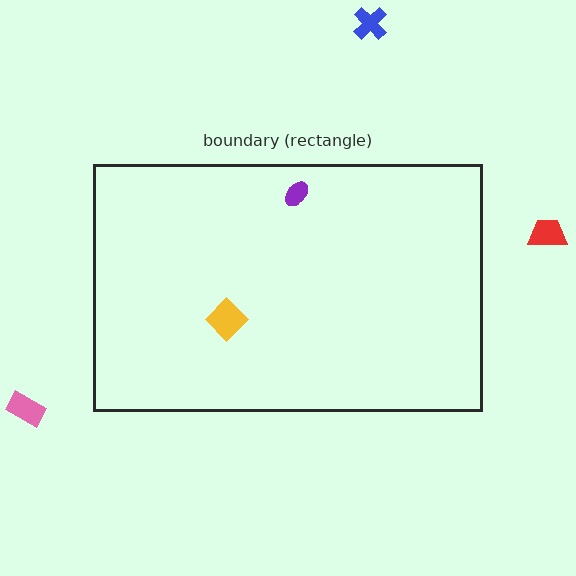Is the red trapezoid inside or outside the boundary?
Outside.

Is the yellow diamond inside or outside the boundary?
Inside.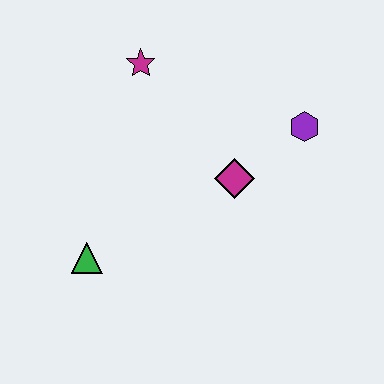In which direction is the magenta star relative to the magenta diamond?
The magenta star is above the magenta diamond.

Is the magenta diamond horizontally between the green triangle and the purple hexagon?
Yes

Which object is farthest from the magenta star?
The green triangle is farthest from the magenta star.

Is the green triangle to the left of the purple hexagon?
Yes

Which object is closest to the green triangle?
The magenta diamond is closest to the green triangle.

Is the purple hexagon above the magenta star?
No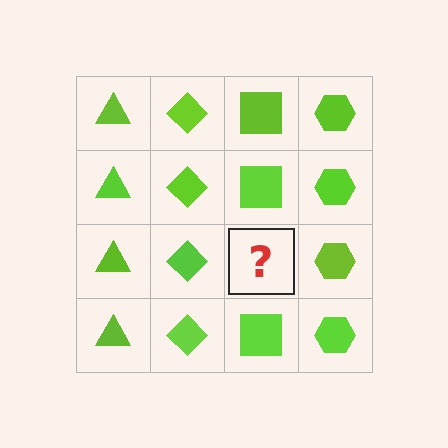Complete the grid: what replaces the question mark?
The question mark should be replaced with a lime square.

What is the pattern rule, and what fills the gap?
The rule is that each column has a consistent shape. The gap should be filled with a lime square.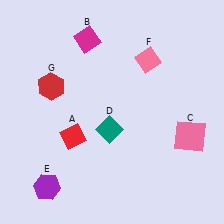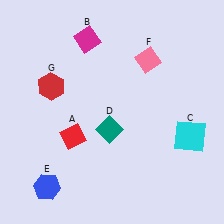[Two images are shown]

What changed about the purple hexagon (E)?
In Image 1, E is purple. In Image 2, it changed to blue.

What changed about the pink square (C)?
In Image 1, C is pink. In Image 2, it changed to cyan.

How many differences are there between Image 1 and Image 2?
There are 2 differences between the two images.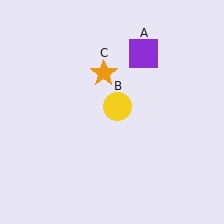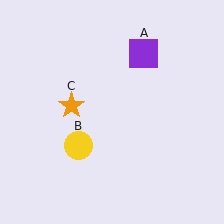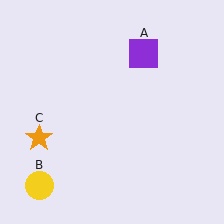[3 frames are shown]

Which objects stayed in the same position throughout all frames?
Purple square (object A) remained stationary.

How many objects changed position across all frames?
2 objects changed position: yellow circle (object B), orange star (object C).